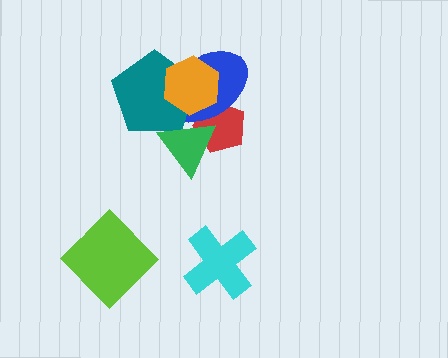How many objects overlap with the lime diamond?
0 objects overlap with the lime diamond.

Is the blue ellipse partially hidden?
Yes, it is partially covered by another shape.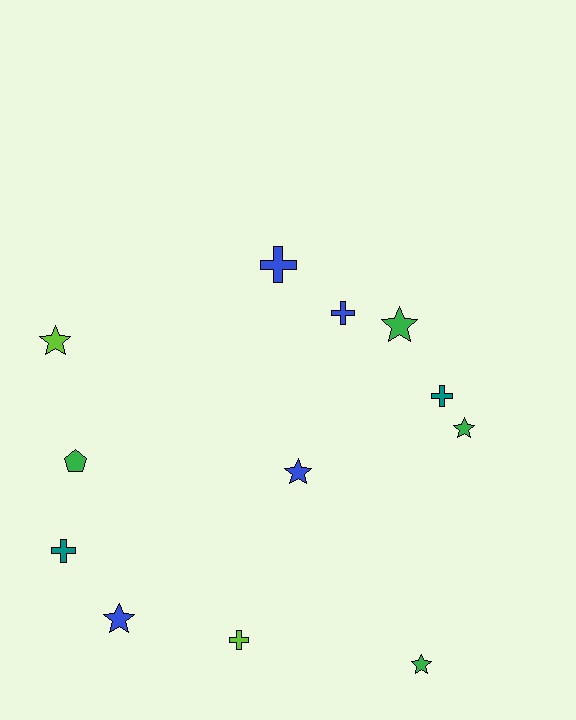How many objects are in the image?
There are 12 objects.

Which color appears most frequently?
Green, with 4 objects.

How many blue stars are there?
There are 2 blue stars.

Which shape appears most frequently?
Star, with 6 objects.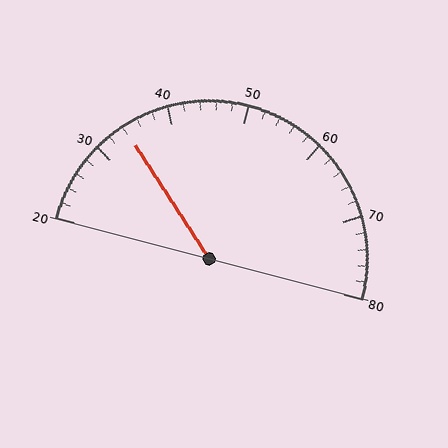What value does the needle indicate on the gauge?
The needle indicates approximately 34.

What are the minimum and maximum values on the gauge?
The gauge ranges from 20 to 80.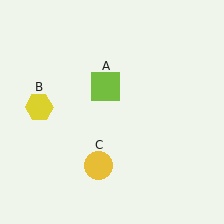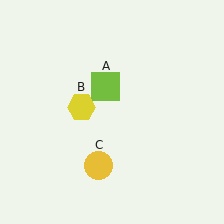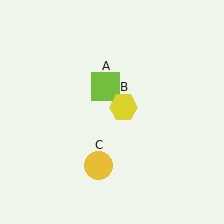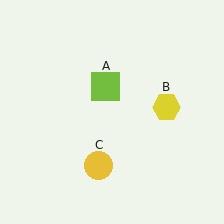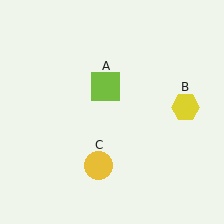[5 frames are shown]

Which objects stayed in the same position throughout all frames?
Lime square (object A) and yellow circle (object C) remained stationary.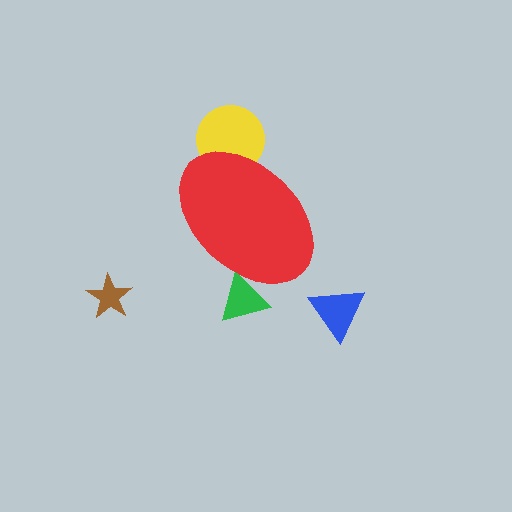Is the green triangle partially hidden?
Yes, the green triangle is partially hidden behind the red ellipse.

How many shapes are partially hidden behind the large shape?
2 shapes are partially hidden.